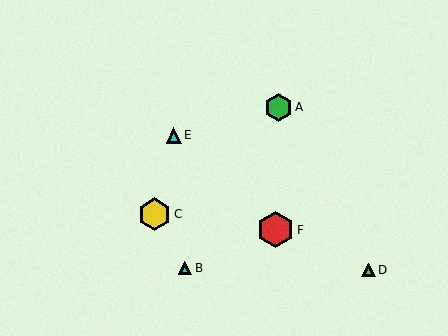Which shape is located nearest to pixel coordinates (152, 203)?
The yellow hexagon (labeled C) at (154, 214) is nearest to that location.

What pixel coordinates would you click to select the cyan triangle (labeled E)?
Click at (174, 135) to select the cyan triangle E.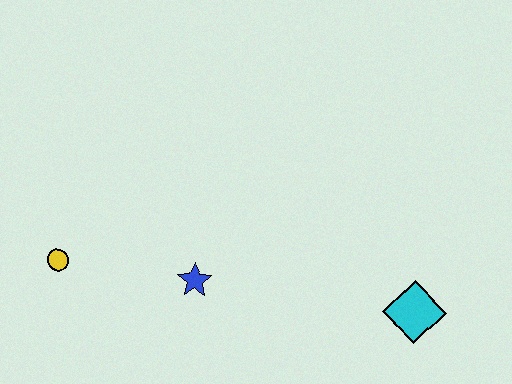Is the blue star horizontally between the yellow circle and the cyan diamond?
Yes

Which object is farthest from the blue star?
The cyan diamond is farthest from the blue star.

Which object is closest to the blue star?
The yellow circle is closest to the blue star.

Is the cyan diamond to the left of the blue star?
No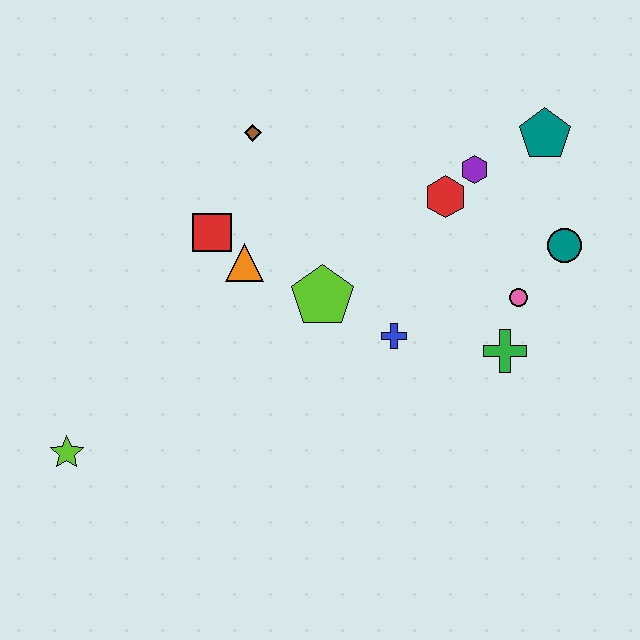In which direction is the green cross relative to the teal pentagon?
The green cross is below the teal pentagon.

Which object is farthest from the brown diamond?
The lime star is farthest from the brown diamond.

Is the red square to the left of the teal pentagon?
Yes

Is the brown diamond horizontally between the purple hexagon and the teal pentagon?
No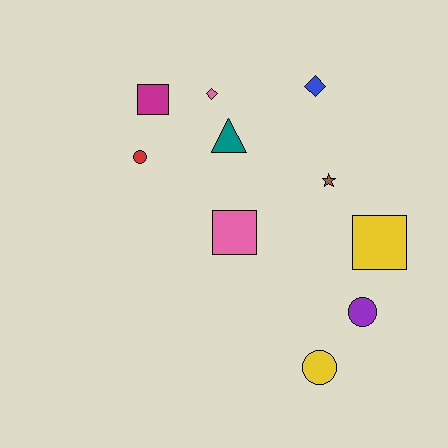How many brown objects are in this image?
There is 1 brown object.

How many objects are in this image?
There are 10 objects.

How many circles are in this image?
There are 3 circles.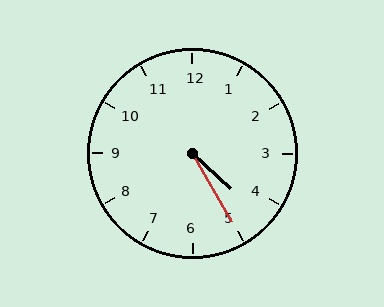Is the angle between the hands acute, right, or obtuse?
It is acute.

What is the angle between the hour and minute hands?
Approximately 18 degrees.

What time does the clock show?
4:25.